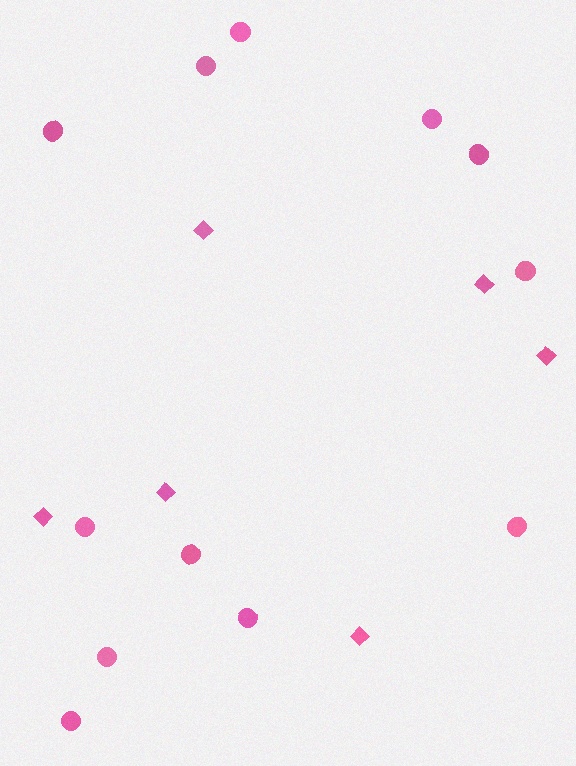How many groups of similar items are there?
There are 2 groups: one group of diamonds (6) and one group of circles (12).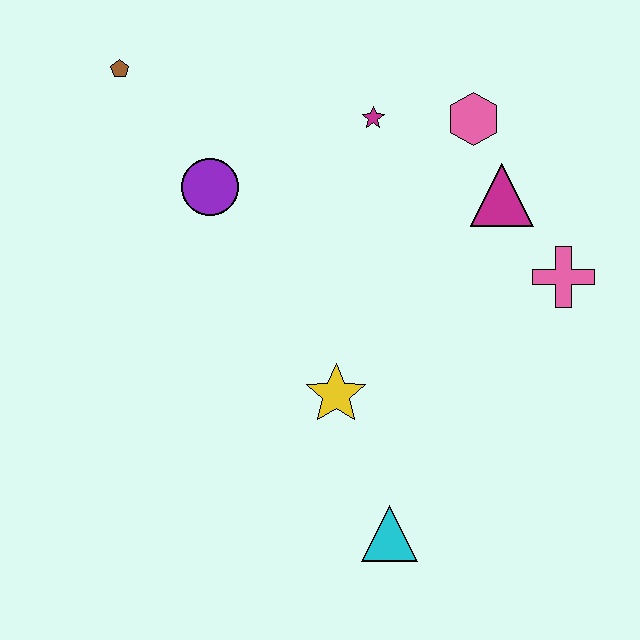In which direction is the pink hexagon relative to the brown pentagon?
The pink hexagon is to the right of the brown pentagon.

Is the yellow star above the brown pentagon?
No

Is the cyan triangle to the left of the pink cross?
Yes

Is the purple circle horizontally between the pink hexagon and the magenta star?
No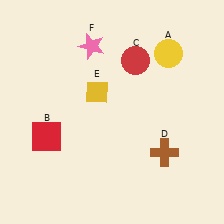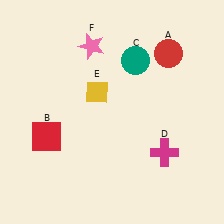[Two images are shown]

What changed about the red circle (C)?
In Image 1, C is red. In Image 2, it changed to teal.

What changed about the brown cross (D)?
In Image 1, D is brown. In Image 2, it changed to magenta.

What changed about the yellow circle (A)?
In Image 1, A is yellow. In Image 2, it changed to red.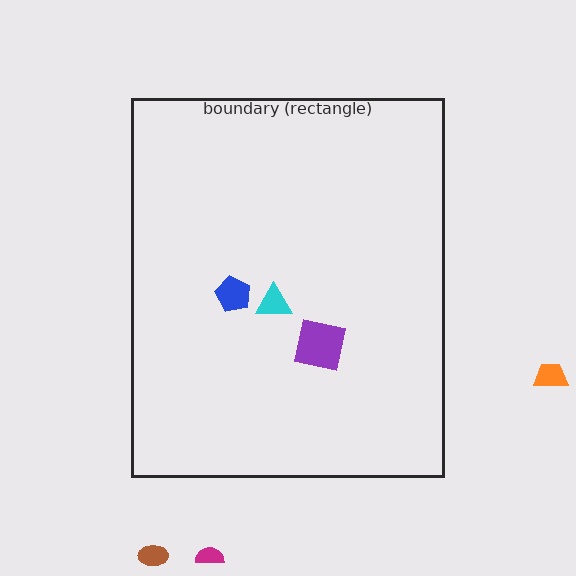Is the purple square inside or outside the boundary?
Inside.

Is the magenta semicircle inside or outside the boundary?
Outside.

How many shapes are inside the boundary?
3 inside, 3 outside.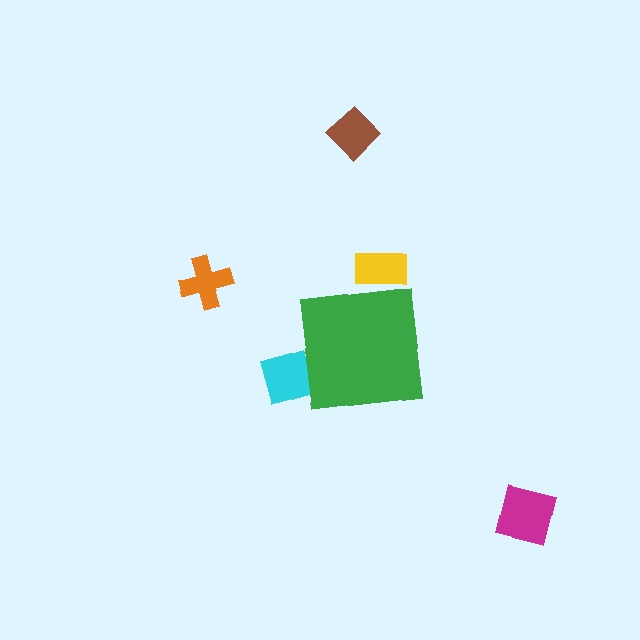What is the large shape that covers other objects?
A green square.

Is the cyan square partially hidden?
Yes, the cyan square is partially hidden behind the green square.